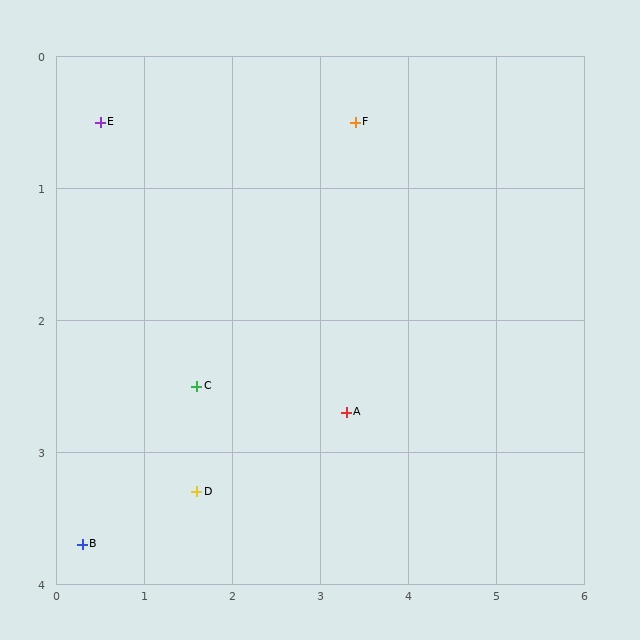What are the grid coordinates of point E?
Point E is at approximately (0.5, 0.5).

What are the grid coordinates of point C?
Point C is at approximately (1.6, 2.5).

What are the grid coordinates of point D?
Point D is at approximately (1.6, 3.3).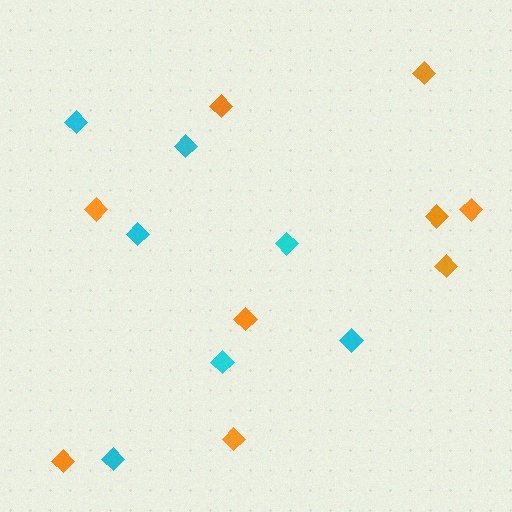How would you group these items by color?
There are 2 groups: one group of cyan diamonds (7) and one group of orange diamonds (9).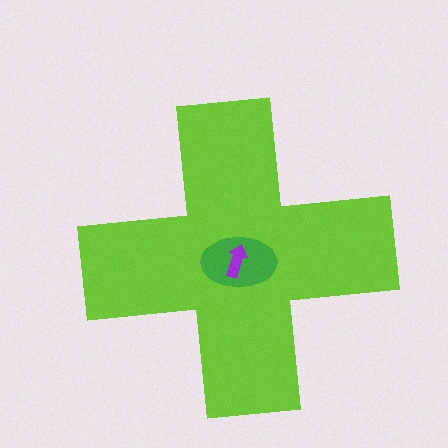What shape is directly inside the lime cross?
The green ellipse.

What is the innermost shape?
The purple arrow.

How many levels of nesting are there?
3.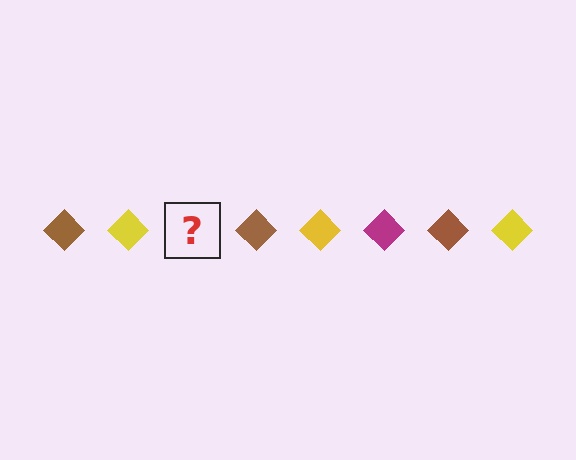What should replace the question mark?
The question mark should be replaced with a magenta diamond.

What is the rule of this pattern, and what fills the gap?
The rule is that the pattern cycles through brown, yellow, magenta diamonds. The gap should be filled with a magenta diamond.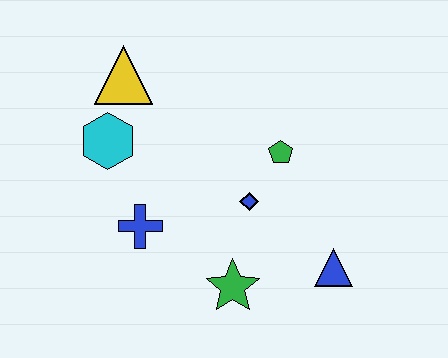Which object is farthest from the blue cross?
The blue triangle is farthest from the blue cross.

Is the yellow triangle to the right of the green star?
No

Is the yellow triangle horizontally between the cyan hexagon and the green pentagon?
Yes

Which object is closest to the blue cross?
The cyan hexagon is closest to the blue cross.